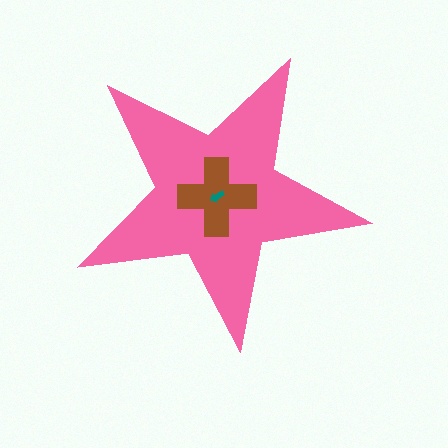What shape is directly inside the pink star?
The brown cross.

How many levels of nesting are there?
3.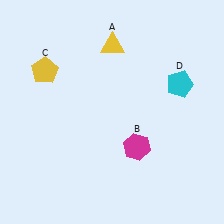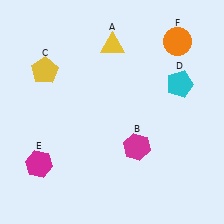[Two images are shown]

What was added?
A magenta hexagon (E), an orange circle (F) were added in Image 2.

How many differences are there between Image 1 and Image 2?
There are 2 differences between the two images.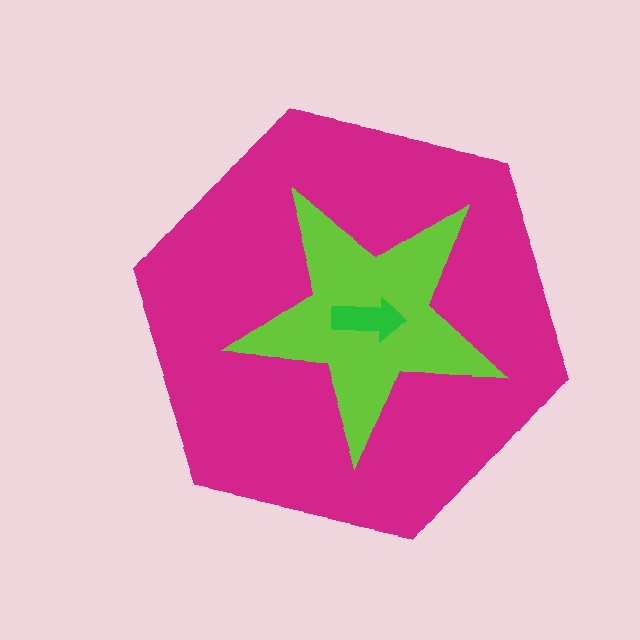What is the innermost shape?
The green arrow.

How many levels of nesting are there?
3.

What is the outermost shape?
The magenta hexagon.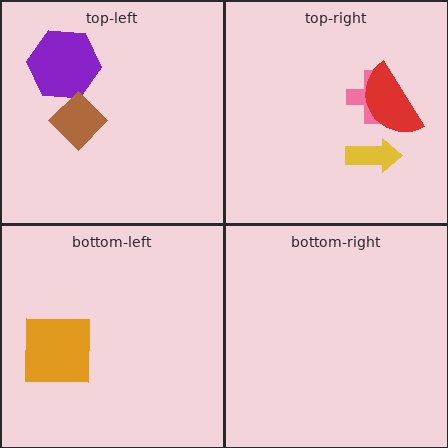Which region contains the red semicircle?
The top-right region.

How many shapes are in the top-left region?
2.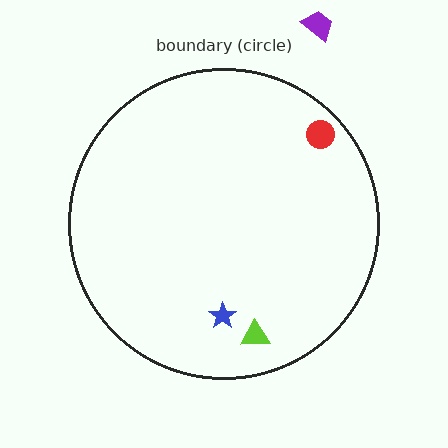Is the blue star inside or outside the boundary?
Inside.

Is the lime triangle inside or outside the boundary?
Inside.